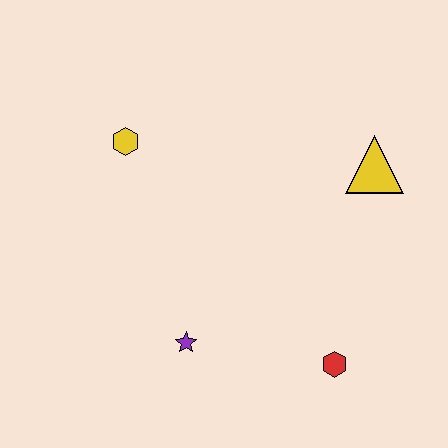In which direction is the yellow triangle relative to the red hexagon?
The yellow triangle is above the red hexagon.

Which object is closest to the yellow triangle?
The red hexagon is closest to the yellow triangle.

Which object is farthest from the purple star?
The yellow triangle is farthest from the purple star.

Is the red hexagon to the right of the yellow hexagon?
Yes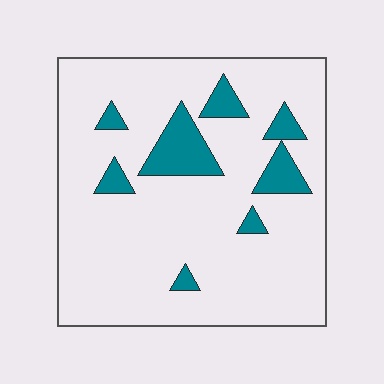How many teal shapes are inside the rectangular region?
8.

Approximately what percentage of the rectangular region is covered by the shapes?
Approximately 15%.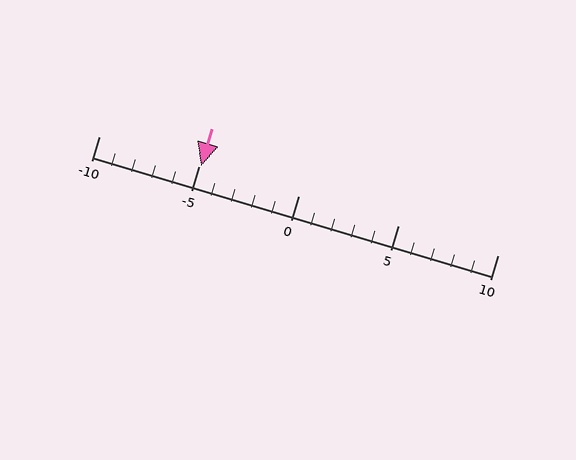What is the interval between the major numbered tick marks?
The major tick marks are spaced 5 units apart.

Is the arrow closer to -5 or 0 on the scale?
The arrow is closer to -5.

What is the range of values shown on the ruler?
The ruler shows values from -10 to 10.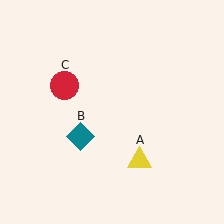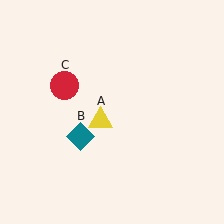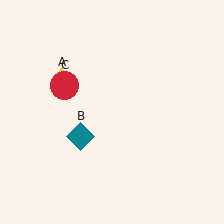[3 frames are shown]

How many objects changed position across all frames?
1 object changed position: yellow triangle (object A).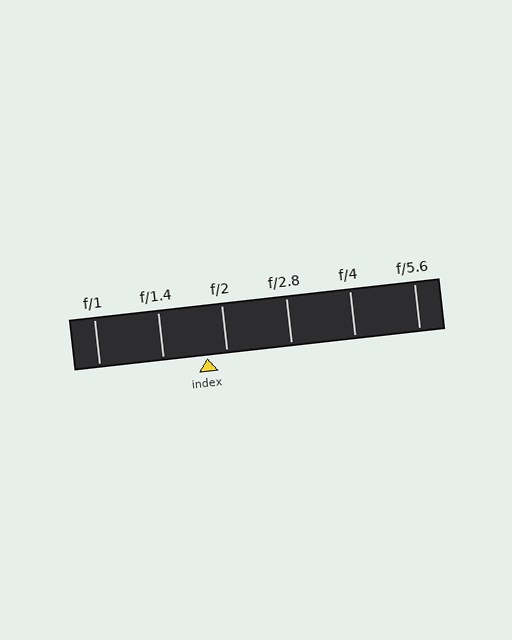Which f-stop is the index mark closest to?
The index mark is closest to f/2.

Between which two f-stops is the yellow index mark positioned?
The index mark is between f/1.4 and f/2.